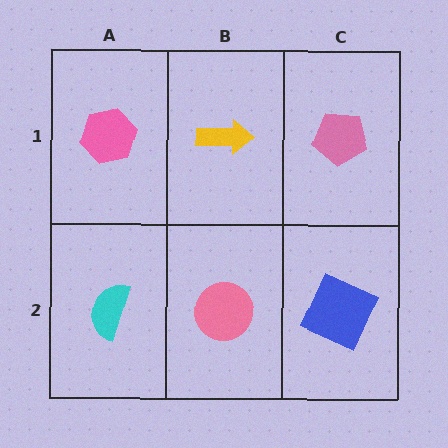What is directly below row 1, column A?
A cyan semicircle.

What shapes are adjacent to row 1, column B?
A pink circle (row 2, column B), a pink hexagon (row 1, column A), a pink pentagon (row 1, column C).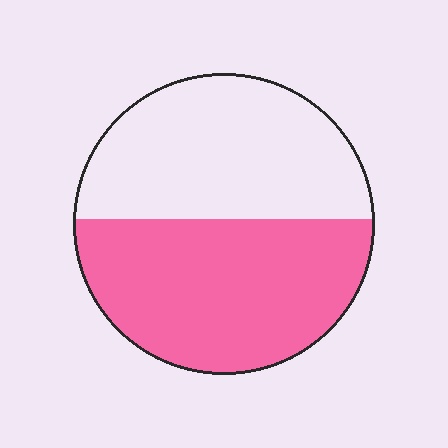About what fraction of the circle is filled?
About one half (1/2).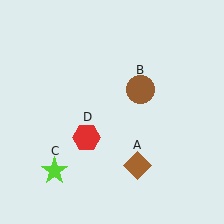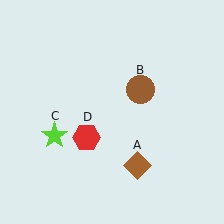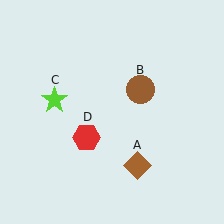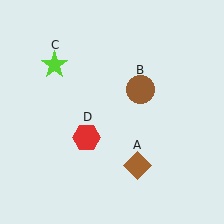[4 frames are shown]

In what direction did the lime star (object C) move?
The lime star (object C) moved up.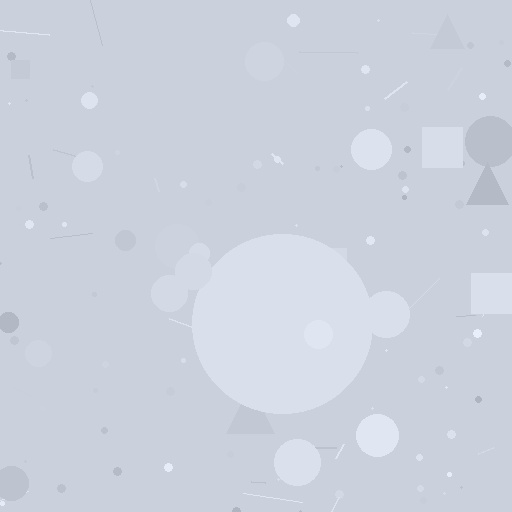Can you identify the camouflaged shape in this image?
The camouflaged shape is a circle.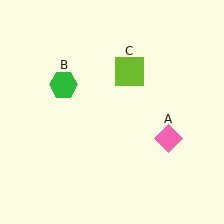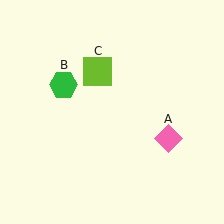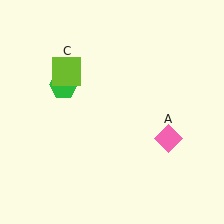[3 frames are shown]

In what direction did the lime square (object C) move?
The lime square (object C) moved left.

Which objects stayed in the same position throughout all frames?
Pink diamond (object A) and green hexagon (object B) remained stationary.